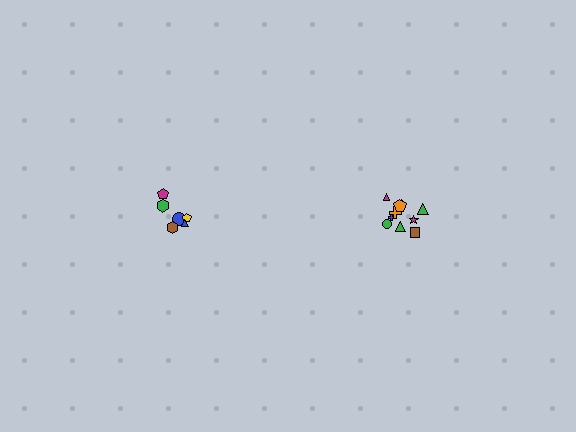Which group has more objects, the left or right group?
The right group.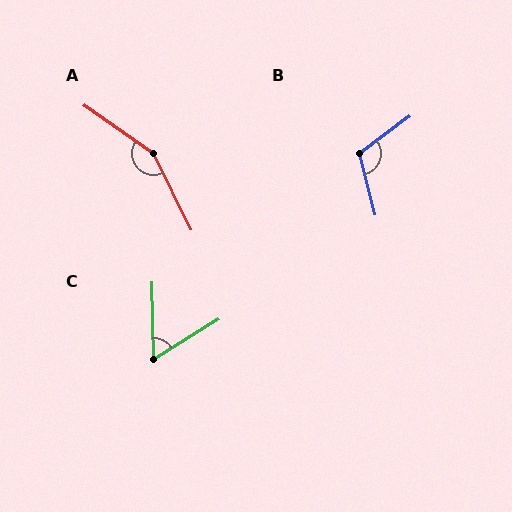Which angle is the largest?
A, at approximately 151 degrees.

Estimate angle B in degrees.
Approximately 112 degrees.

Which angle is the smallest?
C, at approximately 60 degrees.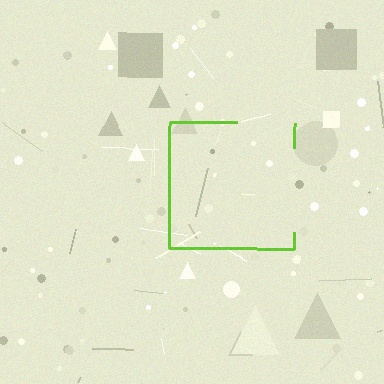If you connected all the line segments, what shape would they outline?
They would outline a square.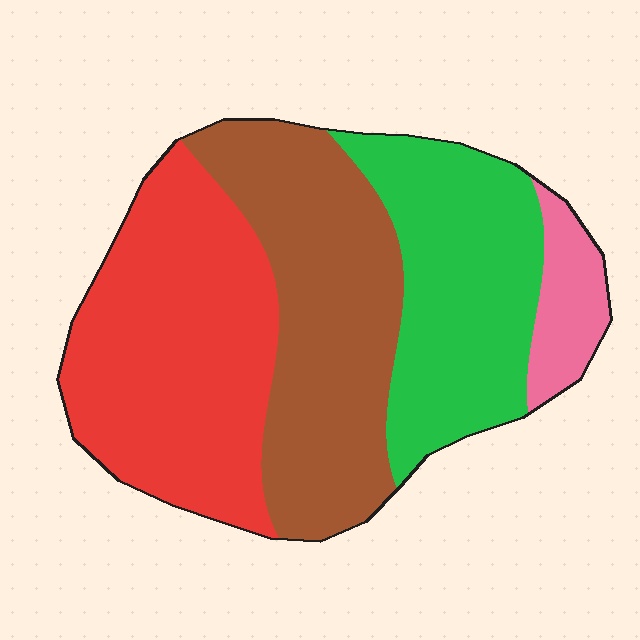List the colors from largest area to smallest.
From largest to smallest: red, brown, green, pink.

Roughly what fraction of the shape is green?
Green covers about 25% of the shape.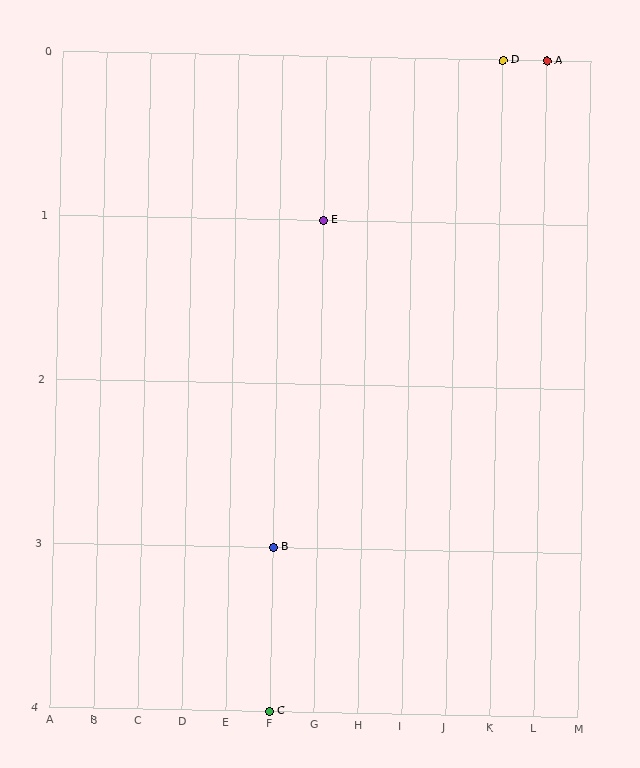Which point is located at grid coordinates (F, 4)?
Point C is at (F, 4).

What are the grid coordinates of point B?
Point B is at grid coordinates (F, 3).